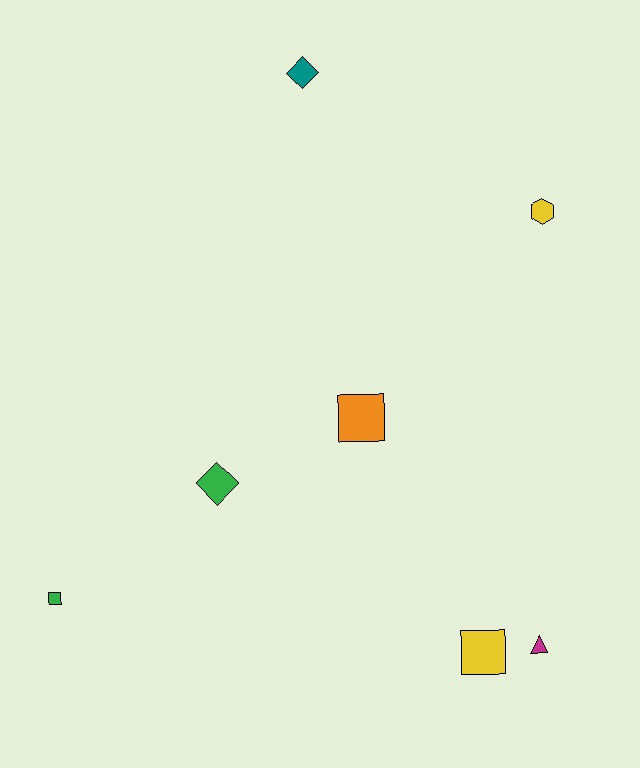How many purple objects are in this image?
There are no purple objects.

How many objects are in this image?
There are 7 objects.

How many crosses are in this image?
There are no crosses.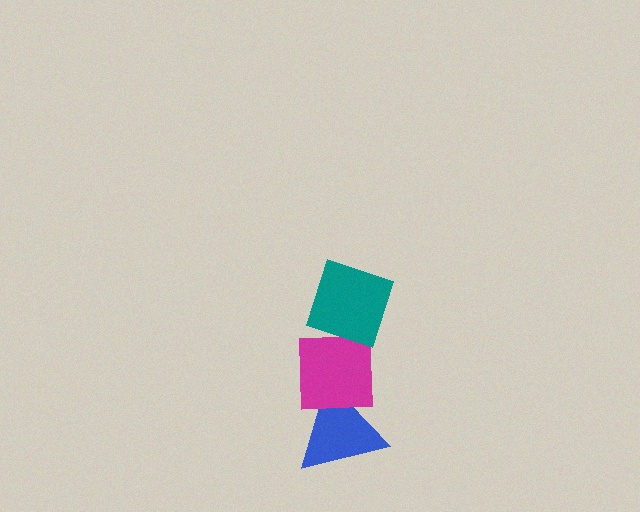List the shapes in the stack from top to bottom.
From top to bottom: the teal diamond, the magenta square, the blue triangle.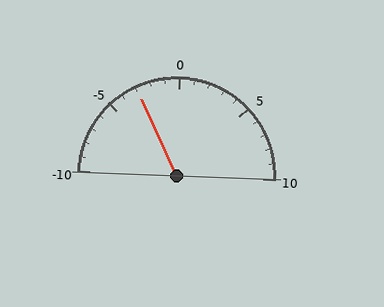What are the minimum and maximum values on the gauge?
The gauge ranges from -10 to 10.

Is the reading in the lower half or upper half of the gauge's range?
The reading is in the lower half of the range (-10 to 10).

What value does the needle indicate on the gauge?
The needle indicates approximately -3.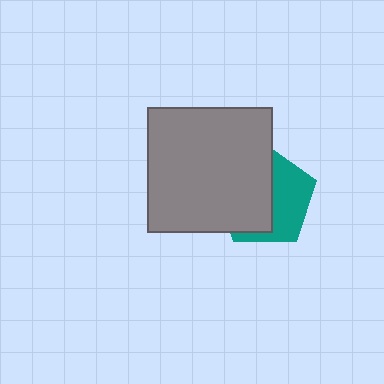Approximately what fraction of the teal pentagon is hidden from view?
Roughly 57% of the teal pentagon is hidden behind the gray square.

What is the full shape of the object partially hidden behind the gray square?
The partially hidden object is a teal pentagon.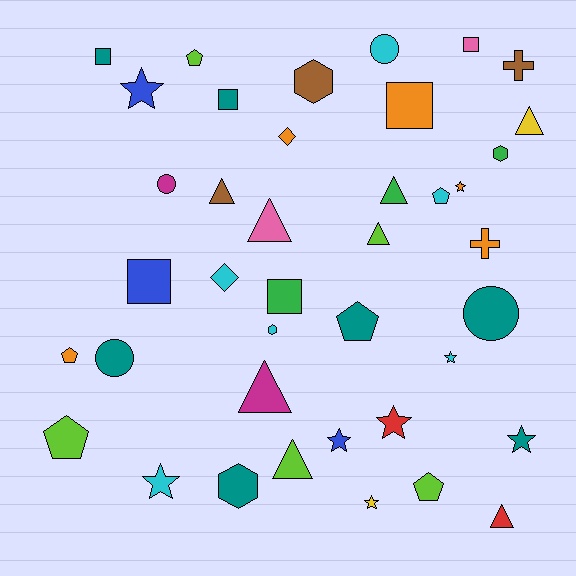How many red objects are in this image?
There are 2 red objects.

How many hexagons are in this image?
There are 4 hexagons.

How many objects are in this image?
There are 40 objects.